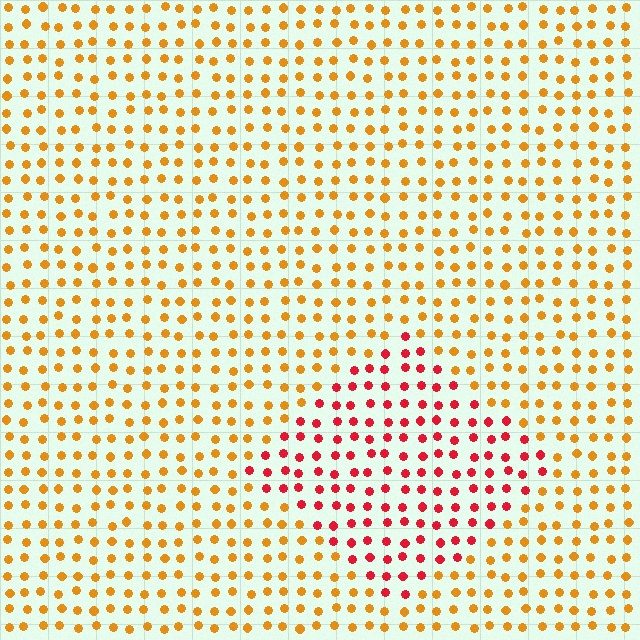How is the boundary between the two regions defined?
The boundary is defined purely by a slight shift in hue (about 44 degrees). Spacing, size, and orientation are identical on both sides.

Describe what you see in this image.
The image is filled with small orange elements in a uniform arrangement. A diamond-shaped region is visible where the elements are tinted to a slightly different hue, forming a subtle color boundary.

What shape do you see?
I see a diamond.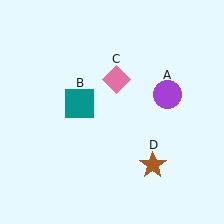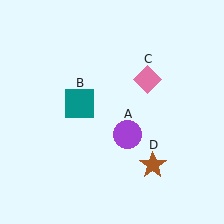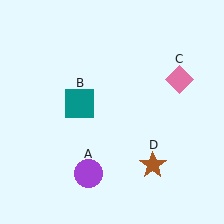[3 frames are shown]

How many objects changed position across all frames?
2 objects changed position: purple circle (object A), pink diamond (object C).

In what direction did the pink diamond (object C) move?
The pink diamond (object C) moved right.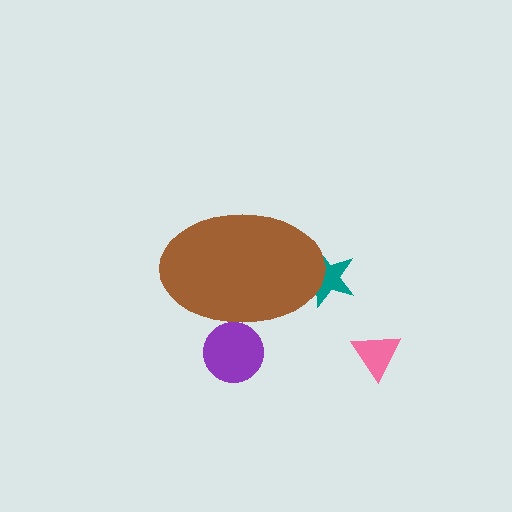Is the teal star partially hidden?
Yes, the teal star is partially hidden behind the brown ellipse.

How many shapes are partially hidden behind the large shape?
2 shapes are partially hidden.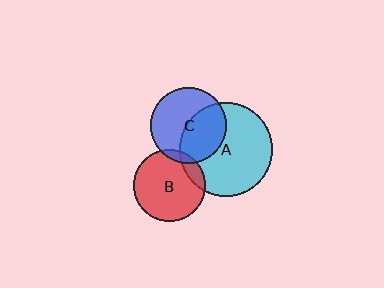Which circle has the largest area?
Circle A (cyan).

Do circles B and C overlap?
Yes.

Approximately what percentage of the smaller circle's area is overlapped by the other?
Approximately 5%.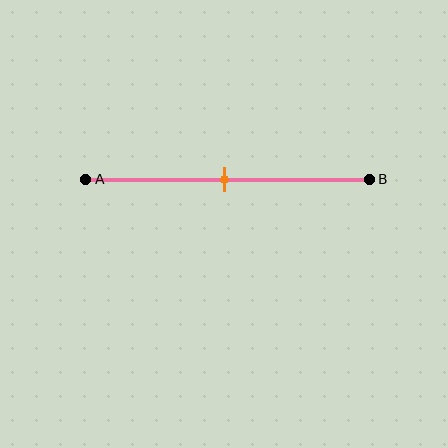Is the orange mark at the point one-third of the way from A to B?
No, the mark is at about 50% from A, not at the 33% one-third point.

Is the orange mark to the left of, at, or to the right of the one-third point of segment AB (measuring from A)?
The orange mark is to the right of the one-third point of segment AB.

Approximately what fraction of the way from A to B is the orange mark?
The orange mark is approximately 50% of the way from A to B.